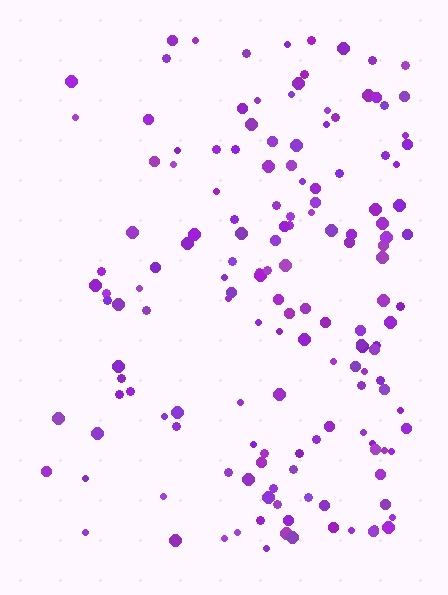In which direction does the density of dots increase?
From left to right, with the right side densest.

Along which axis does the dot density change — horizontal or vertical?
Horizontal.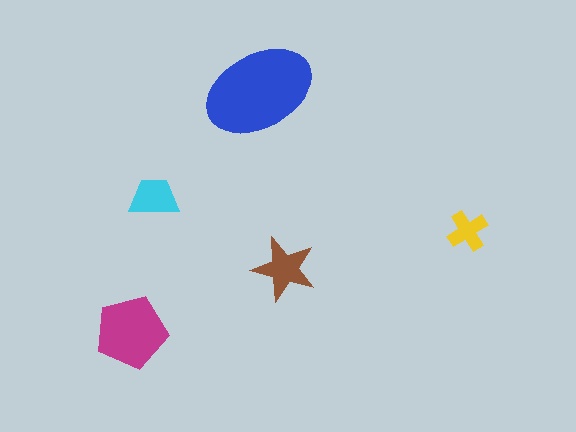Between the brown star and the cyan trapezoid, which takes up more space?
The brown star.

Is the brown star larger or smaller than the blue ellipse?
Smaller.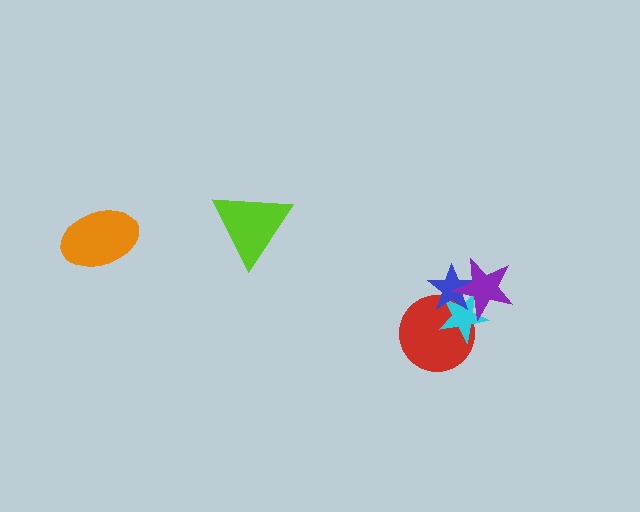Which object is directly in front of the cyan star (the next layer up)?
The blue star is directly in front of the cyan star.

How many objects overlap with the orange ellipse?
0 objects overlap with the orange ellipse.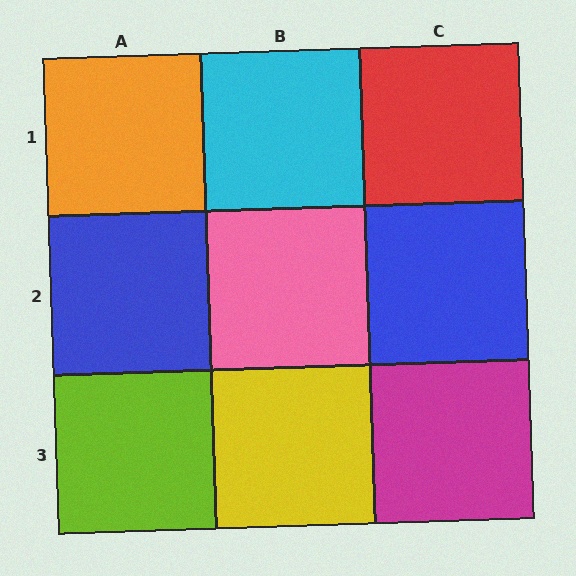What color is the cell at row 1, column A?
Orange.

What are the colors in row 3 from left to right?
Lime, yellow, magenta.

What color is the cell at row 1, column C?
Red.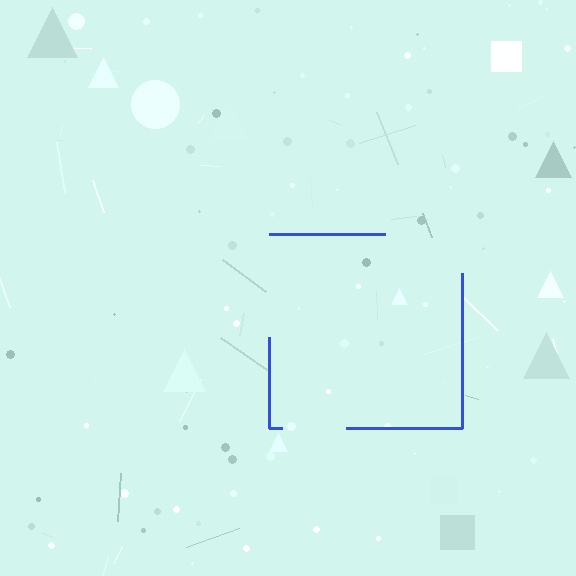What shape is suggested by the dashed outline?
The dashed outline suggests a square.